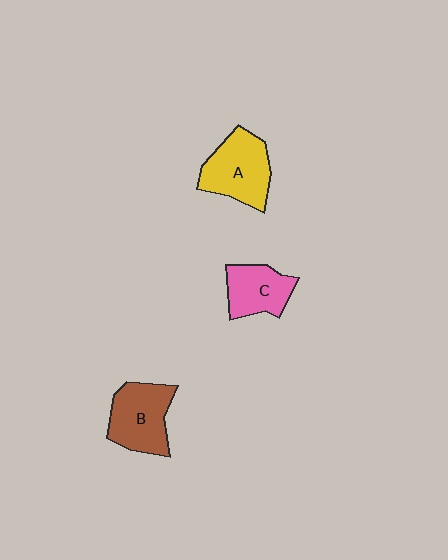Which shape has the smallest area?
Shape C (pink).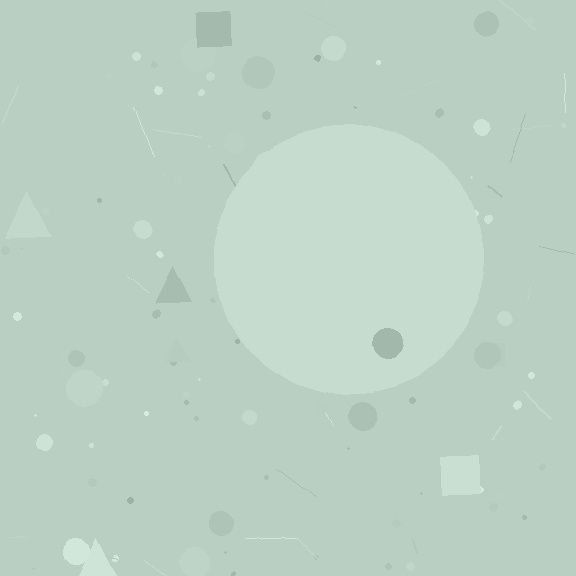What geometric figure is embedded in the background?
A circle is embedded in the background.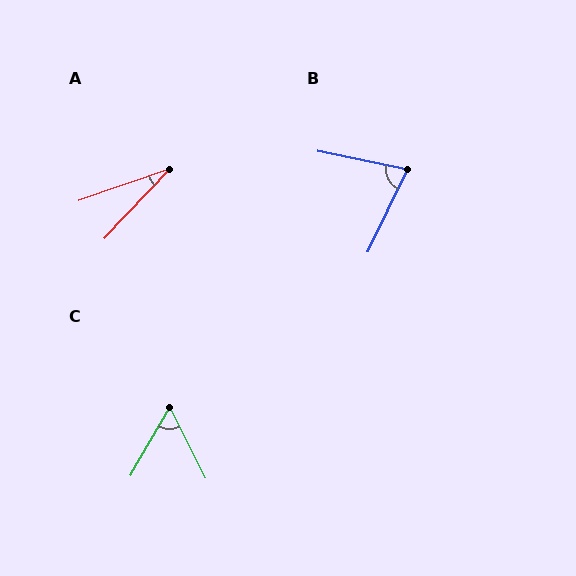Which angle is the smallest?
A, at approximately 28 degrees.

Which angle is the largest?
B, at approximately 76 degrees.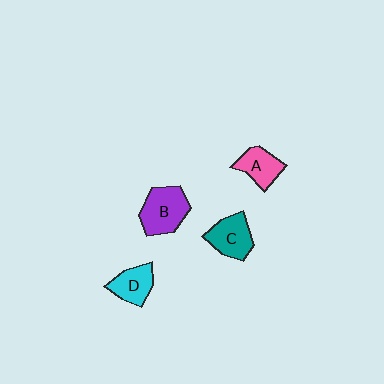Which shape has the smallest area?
Shape A (pink).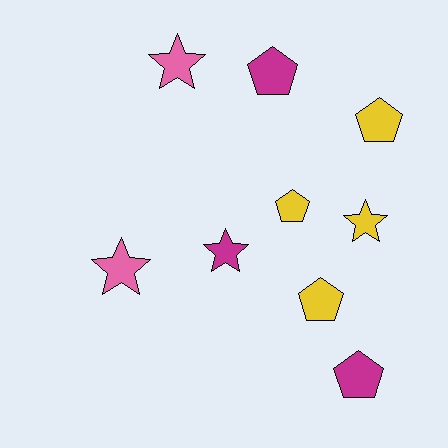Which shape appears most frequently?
Pentagon, with 5 objects.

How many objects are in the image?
There are 9 objects.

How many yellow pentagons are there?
There are 3 yellow pentagons.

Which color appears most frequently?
Yellow, with 4 objects.